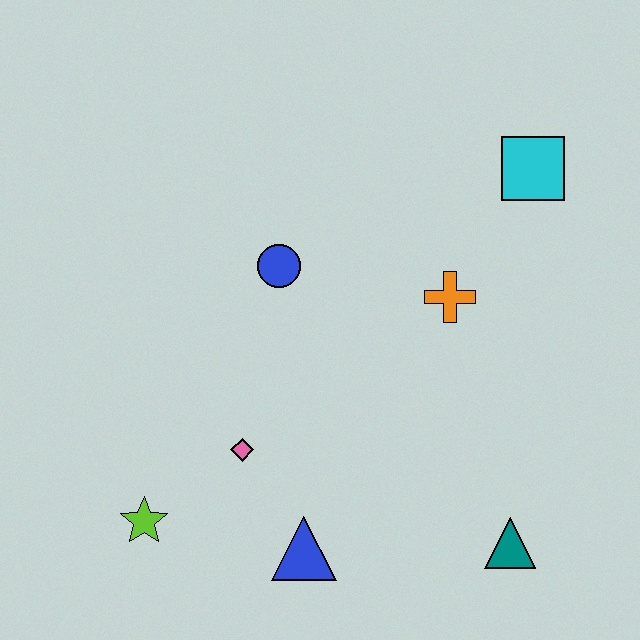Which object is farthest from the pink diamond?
The cyan square is farthest from the pink diamond.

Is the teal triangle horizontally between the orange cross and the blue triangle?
No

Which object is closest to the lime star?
The pink diamond is closest to the lime star.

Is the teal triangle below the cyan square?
Yes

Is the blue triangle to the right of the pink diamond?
Yes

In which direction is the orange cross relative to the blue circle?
The orange cross is to the right of the blue circle.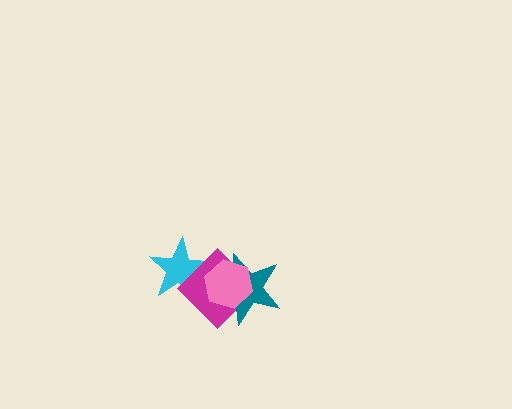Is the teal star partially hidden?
Yes, it is partially covered by another shape.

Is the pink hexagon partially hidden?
No, no other shape covers it.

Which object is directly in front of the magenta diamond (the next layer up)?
The teal star is directly in front of the magenta diamond.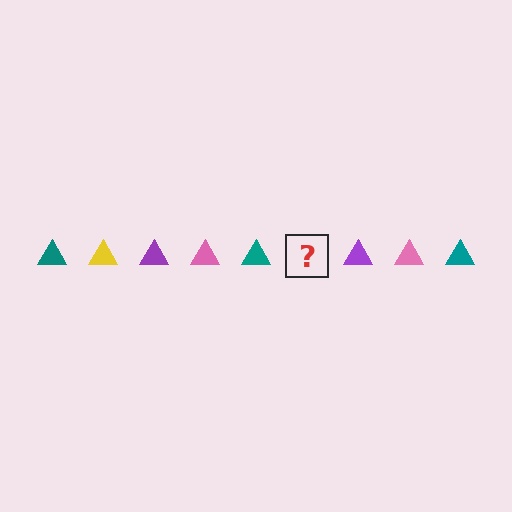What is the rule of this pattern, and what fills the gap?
The rule is that the pattern cycles through teal, yellow, purple, pink triangles. The gap should be filled with a yellow triangle.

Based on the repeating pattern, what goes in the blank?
The blank should be a yellow triangle.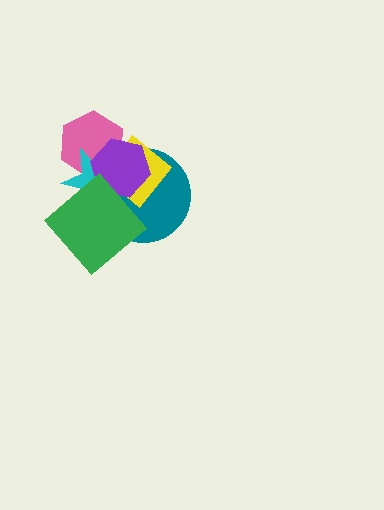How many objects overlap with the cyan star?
5 objects overlap with the cyan star.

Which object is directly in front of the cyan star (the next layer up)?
The teal circle is directly in front of the cyan star.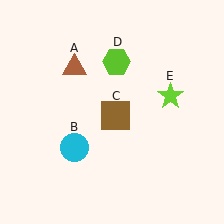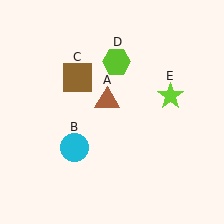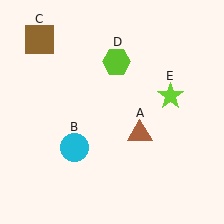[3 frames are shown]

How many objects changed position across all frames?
2 objects changed position: brown triangle (object A), brown square (object C).